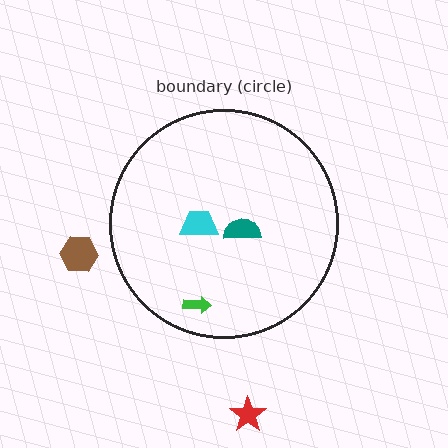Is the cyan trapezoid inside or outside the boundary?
Inside.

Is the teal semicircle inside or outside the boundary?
Inside.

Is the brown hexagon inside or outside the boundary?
Outside.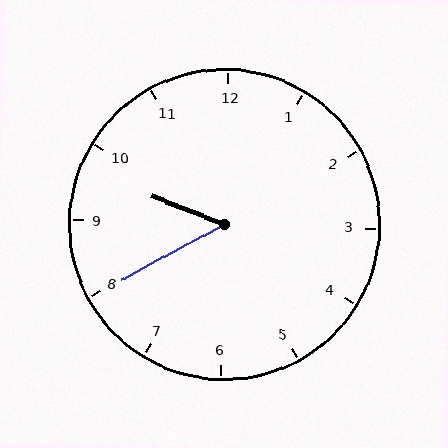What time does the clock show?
9:40.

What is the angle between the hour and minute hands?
Approximately 50 degrees.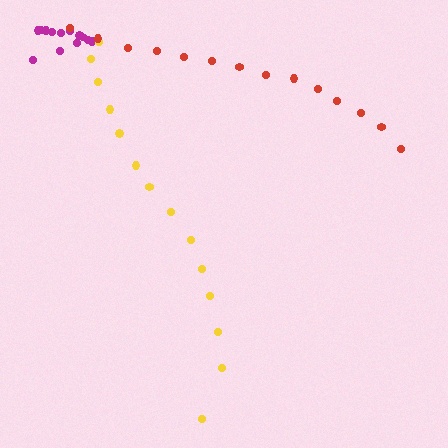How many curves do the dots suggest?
There are 3 distinct paths.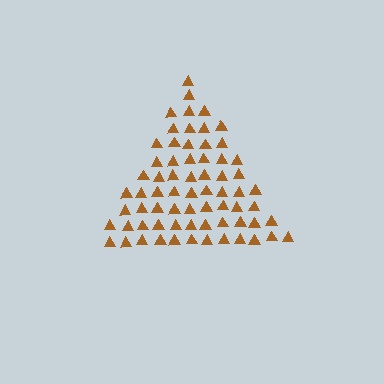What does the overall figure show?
The overall figure shows a triangle.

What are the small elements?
The small elements are triangles.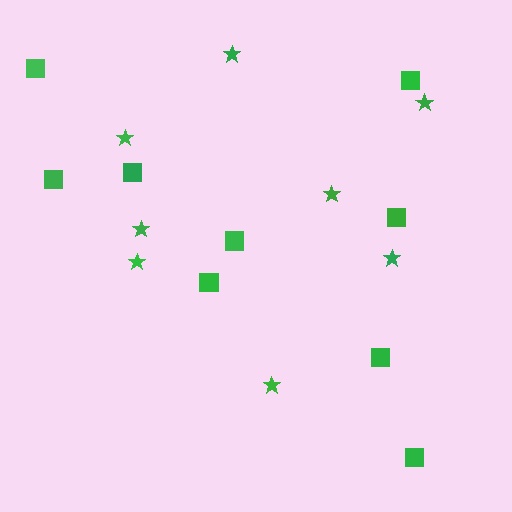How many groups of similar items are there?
There are 2 groups: one group of squares (9) and one group of stars (8).